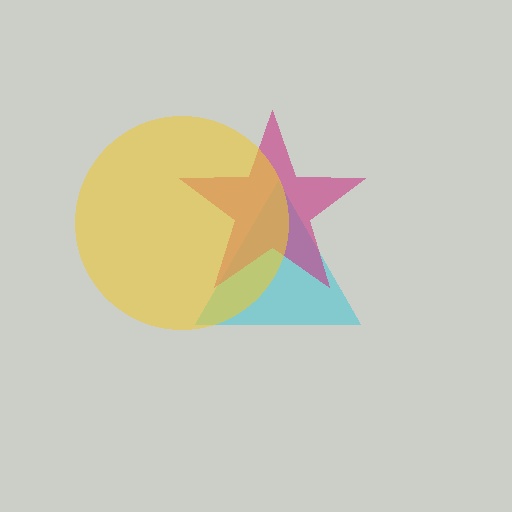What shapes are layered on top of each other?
The layered shapes are: a cyan triangle, a magenta star, a yellow circle.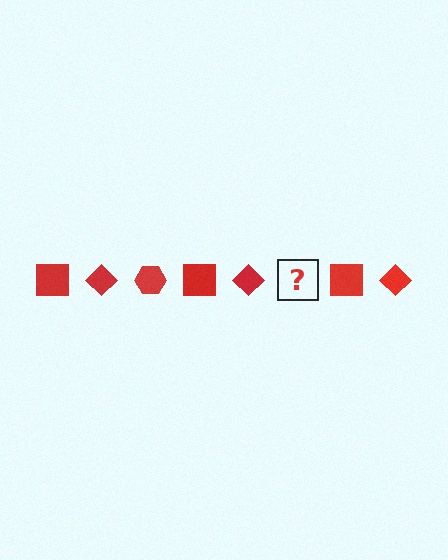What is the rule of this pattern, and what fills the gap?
The rule is that the pattern cycles through square, diamond, hexagon shapes in red. The gap should be filled with a red hexagon.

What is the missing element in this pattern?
The missing element is a red hexagon.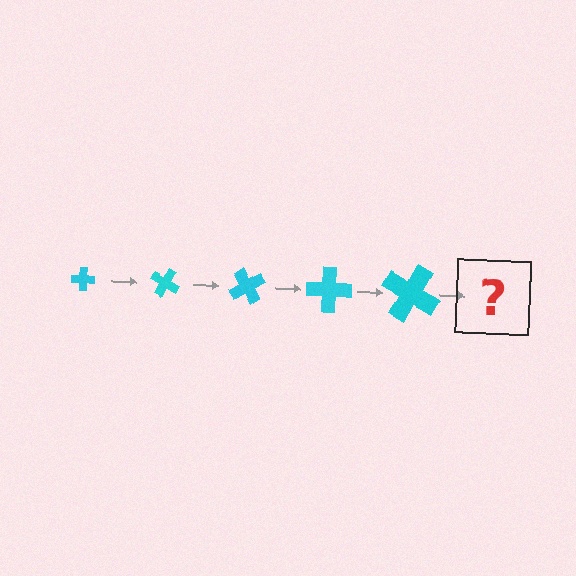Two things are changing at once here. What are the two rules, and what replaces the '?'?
The two rules are that the cross grows larger each step and it rotates 30 degrees each step. The '?' should be a cross, larger than the previous one and rotated 150 degrees from the start.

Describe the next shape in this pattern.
It should be a cross, larger than the previous one and rotated 150 degrees from the start.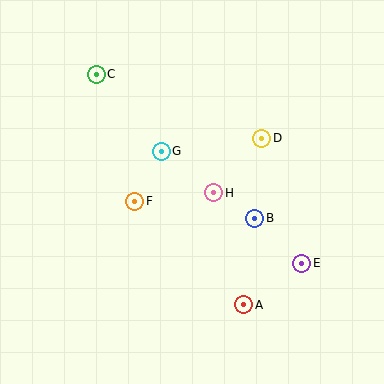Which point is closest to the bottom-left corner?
Point F is closest to the bottom-left corner.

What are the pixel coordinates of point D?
Point D is at (262, 138).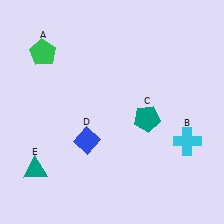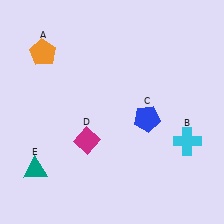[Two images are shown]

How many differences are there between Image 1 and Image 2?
There are 3 differences between the two images.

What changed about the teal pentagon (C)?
In Image 1, C is teal. In Image 2, it changed to blue.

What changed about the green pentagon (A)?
In Image 1, A is green. In Image 2, it changed to orange.